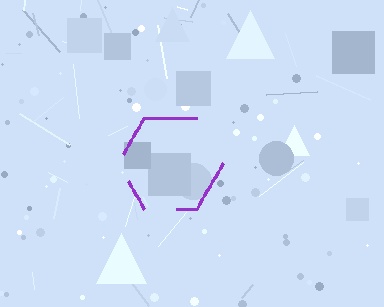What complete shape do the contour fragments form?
The contour fragments form a hexagon.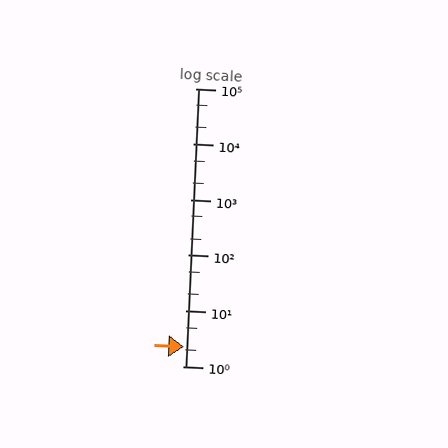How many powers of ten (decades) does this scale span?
The scale spans 5 decades, from 1 to 100000.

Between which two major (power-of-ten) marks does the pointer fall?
The pointer is between 1 and 10.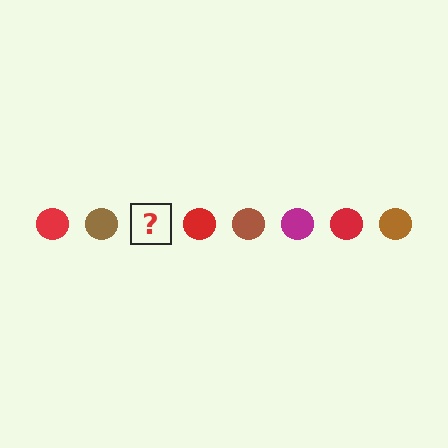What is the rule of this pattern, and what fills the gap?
The rule is that the pattern cycles through red, brown, magenta circles. The gap should be filled with a magenta circle.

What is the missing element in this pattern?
The missing element is a magenta circle.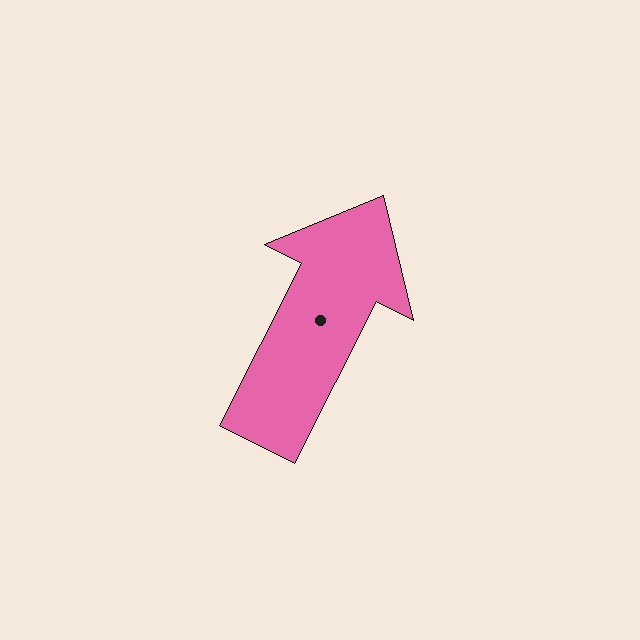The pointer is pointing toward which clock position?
Roughly 1 o'clock.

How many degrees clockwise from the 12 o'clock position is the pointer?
Approximately 27 degrees.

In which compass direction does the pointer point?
Northeast.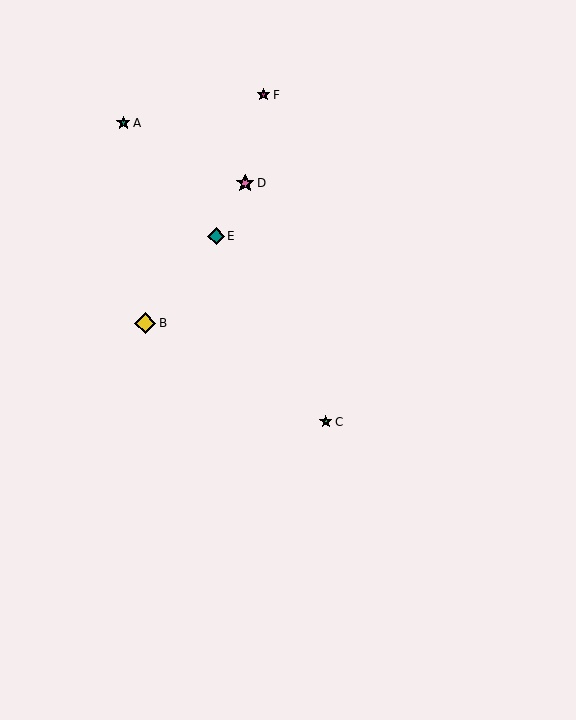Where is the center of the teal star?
The center of the teal star is at (123, 123).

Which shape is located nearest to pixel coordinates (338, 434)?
The green star (labeled C) at (326, 422) is nearest to that location.